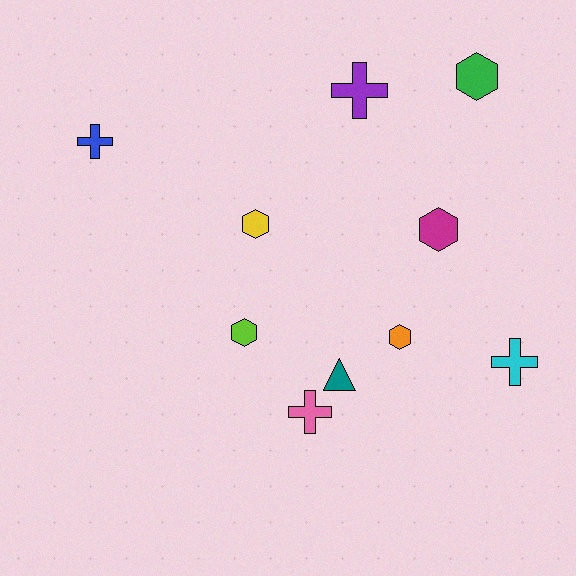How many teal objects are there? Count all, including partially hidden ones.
There is 1 teal object.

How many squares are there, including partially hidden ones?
There are no squares.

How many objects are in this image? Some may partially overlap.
There are 10 objects.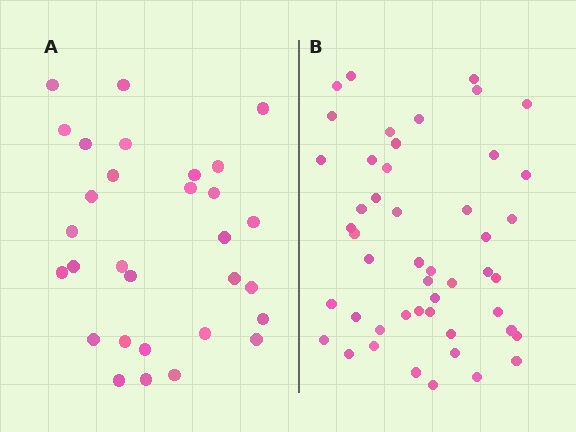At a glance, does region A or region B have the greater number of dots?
Region B (the right region) has more dots.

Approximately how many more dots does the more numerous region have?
Region B has approximately 20 more dots than region A.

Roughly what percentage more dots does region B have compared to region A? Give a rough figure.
About 60% more.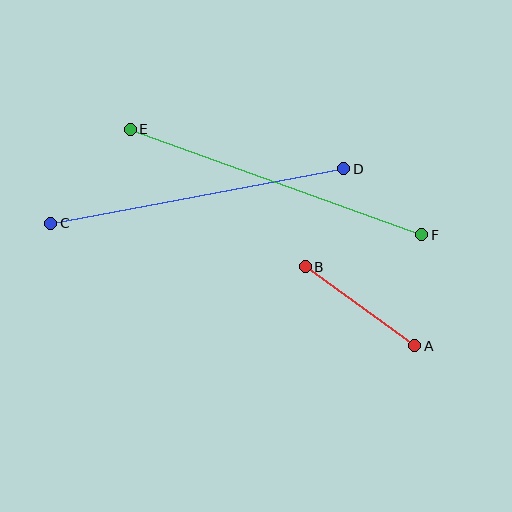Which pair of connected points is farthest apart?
Points E and F are farthest apart.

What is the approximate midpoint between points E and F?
The midpoint is at approximately (276, 182) pixels.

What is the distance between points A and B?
The distance is approximately 135 pixels.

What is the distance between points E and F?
The distance is approximately 310 pixels.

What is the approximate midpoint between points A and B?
The midpoint is at approximately (360, 306) pixels.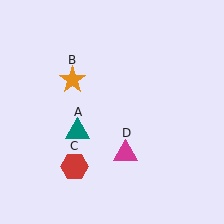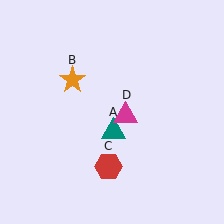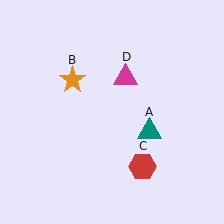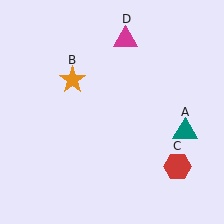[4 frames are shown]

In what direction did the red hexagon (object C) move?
The red hexagon (object C) moved right.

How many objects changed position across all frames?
3 objects changed position: teal triangle (object A), red hexagon (object C), magenta triangle (object D).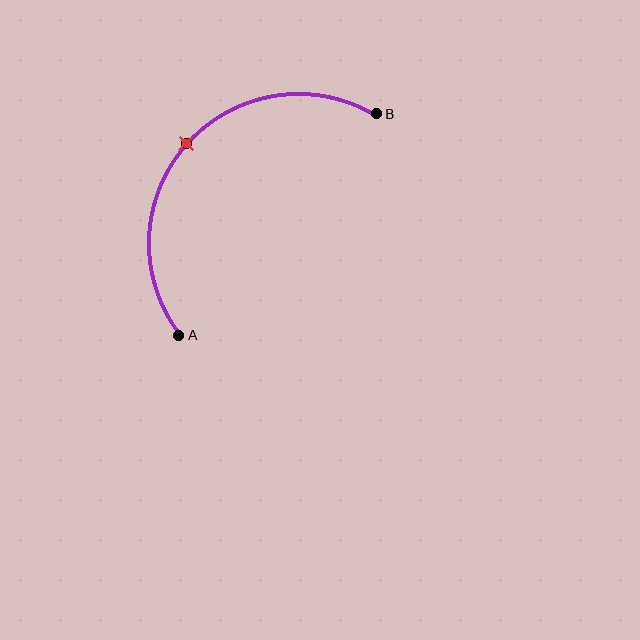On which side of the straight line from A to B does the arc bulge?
The arc bulges above and to the left of the straight line connecting A and B.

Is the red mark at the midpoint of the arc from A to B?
Yes. The red mark lies on the arc at equal arc-length from both A and B — it is the arc midpoint.